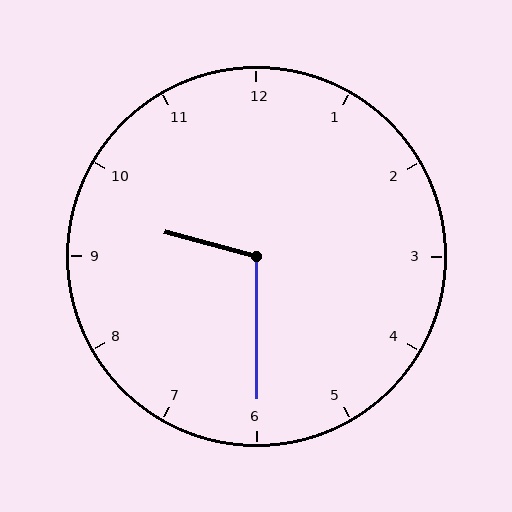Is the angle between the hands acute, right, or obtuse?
It is obtuse.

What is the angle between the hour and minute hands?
Approximately 105 degrees.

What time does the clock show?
9:30.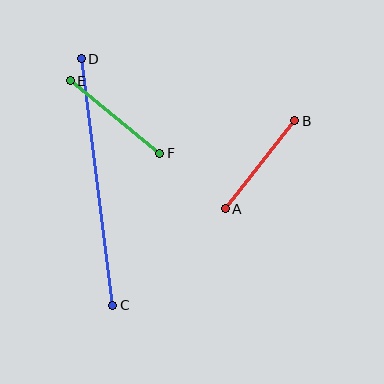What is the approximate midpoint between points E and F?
The midpoint is at approximately (115, 117) pixels.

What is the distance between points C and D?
The distance is approximately 249 pixels.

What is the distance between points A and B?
The distance is approximately 112 pixels.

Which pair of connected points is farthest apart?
Points C and D are farthest apart.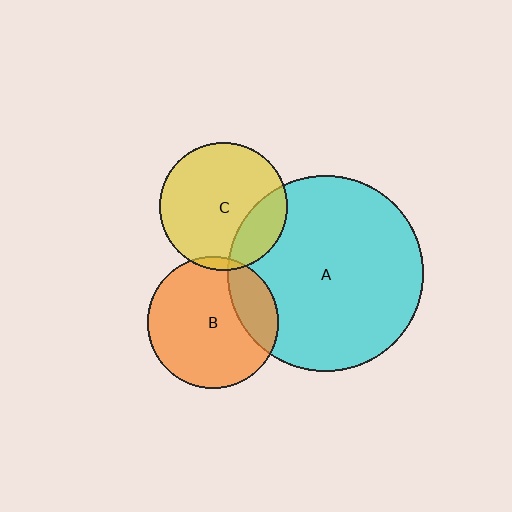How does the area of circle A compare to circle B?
Approximately 2.2 times.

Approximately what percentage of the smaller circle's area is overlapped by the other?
Approximately 20%.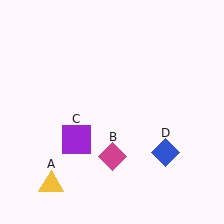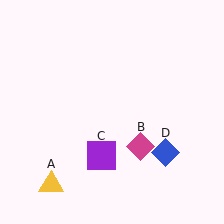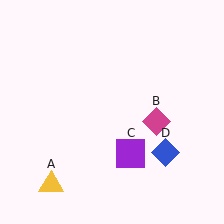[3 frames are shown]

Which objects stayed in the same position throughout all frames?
Yellow triangle (object A) and blue diamond (object D) remained stationary.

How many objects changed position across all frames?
2 objects changed position: magenta diamond (object B), purple square (object C).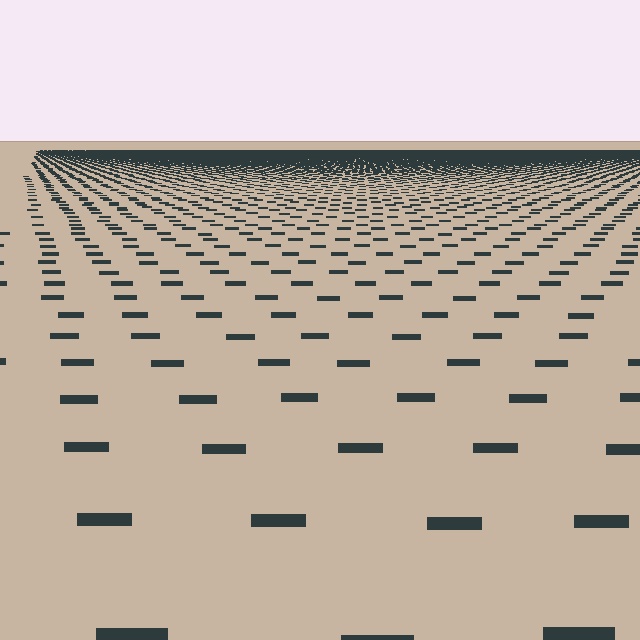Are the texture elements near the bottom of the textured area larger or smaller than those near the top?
Larger. Near the bottom, elements are closer to the viewer and appear at a bigger on-screen size.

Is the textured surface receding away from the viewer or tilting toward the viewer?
The surface is receding away from the viewer. Texture elements get smaller and denser toward the top.